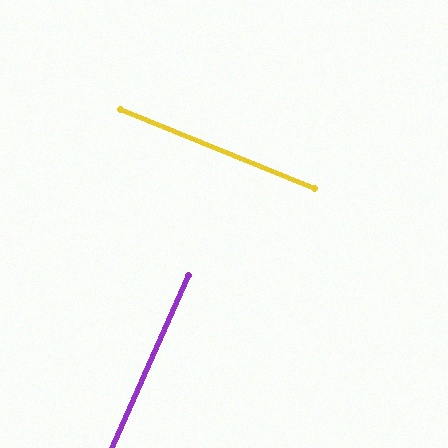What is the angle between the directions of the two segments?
Approximately 88 degrees.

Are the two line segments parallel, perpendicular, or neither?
Perpendicular — they meet at approximately 88°.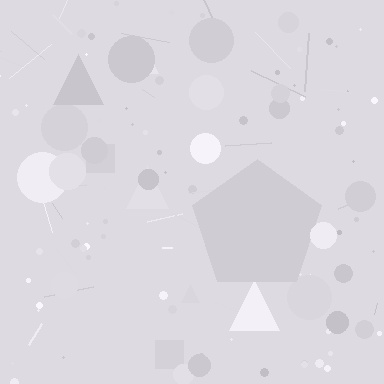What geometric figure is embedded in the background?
A pentagon is embedded in the background.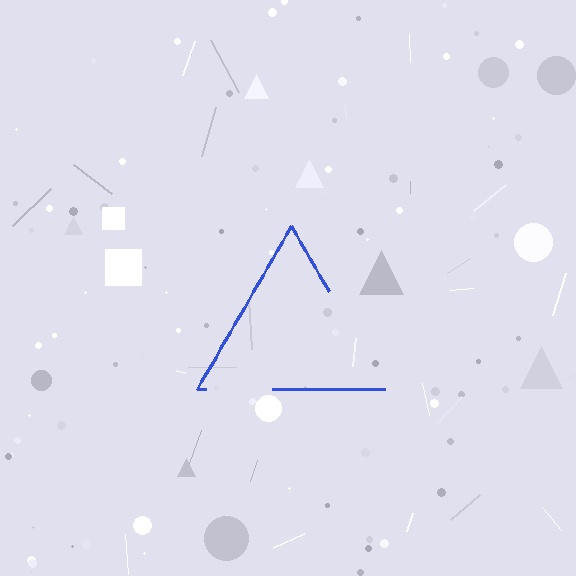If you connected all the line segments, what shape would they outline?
They would outline a triangle.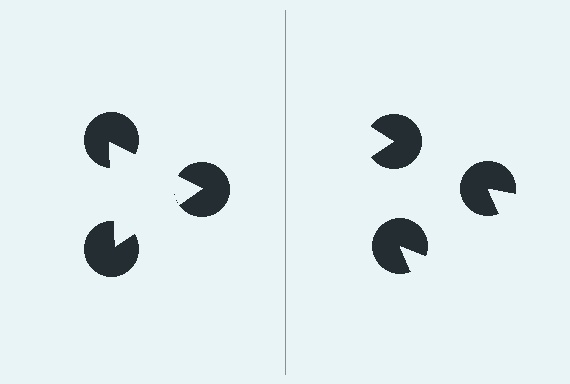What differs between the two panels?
The pac-man discs are positioned identically on both sides; only the wedge orientations differ. On the left they align to a triangle; on the right they are misaligned.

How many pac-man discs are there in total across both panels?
6 — 3 on each side.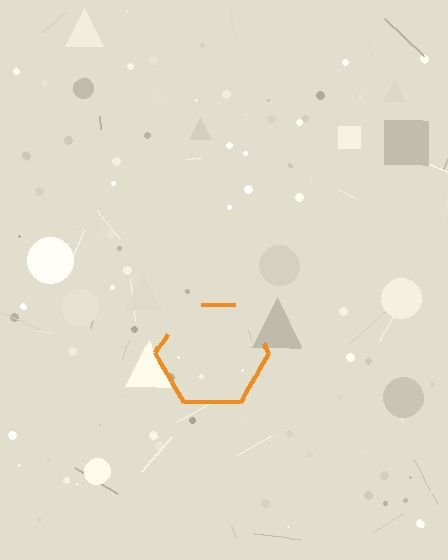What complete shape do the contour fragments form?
The contour fragments form a hexagon.